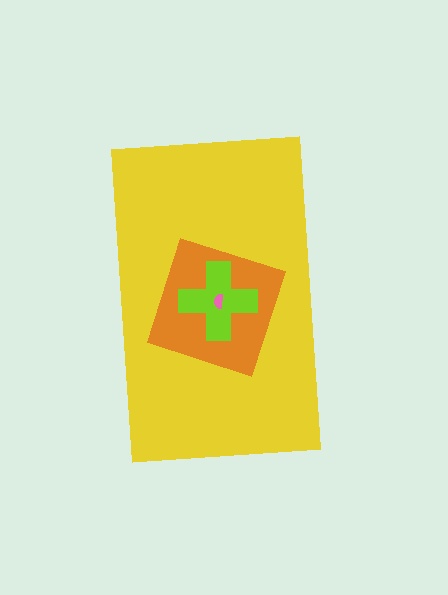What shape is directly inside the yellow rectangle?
The orange square.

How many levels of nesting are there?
4.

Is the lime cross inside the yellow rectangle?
Yes.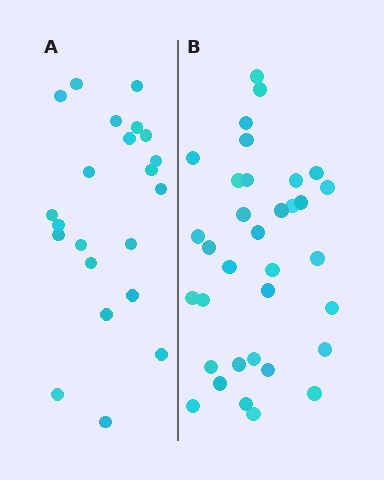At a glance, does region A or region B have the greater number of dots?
Region B (the right region) has more dots.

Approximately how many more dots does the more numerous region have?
Region B has roughly 12 or so more dots than region A.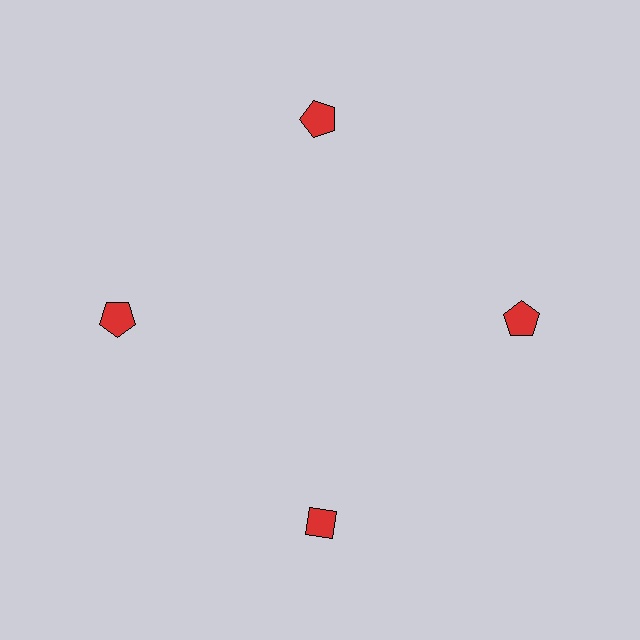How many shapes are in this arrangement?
There are 4 shapes arranged in a ring pattern.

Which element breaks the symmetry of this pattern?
The red diamond at roughly the 6 o'clock position breaks the symmetry. All other shapes are red pentagons.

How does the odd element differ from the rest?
It has a different shape: diamond instead of pentagon.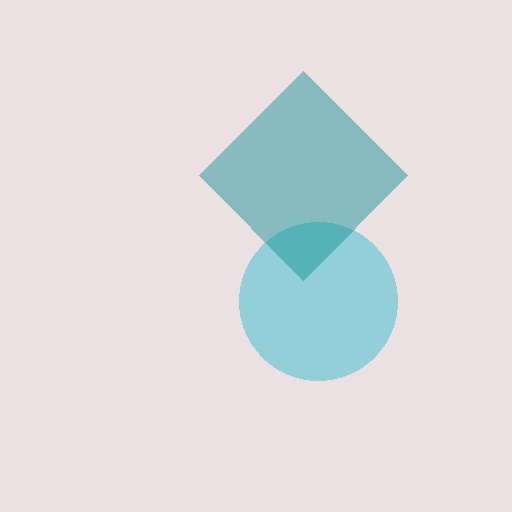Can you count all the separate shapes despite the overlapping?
Yes, there are 2 separate shapes.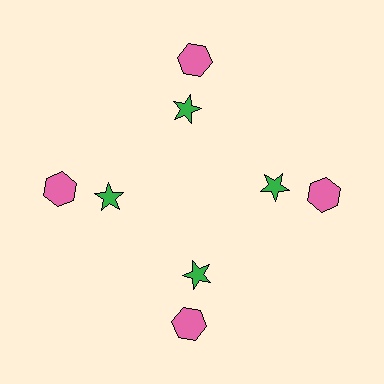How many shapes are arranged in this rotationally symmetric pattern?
There are 8 shapes, arranged in 4 groups of 2.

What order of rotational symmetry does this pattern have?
This pattern has 4-fold rotational symmetry.